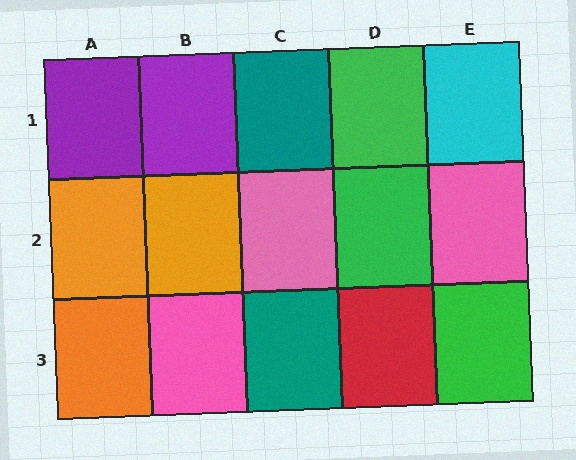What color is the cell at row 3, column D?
Red.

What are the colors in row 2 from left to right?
Orange, orange, pink, green, pink.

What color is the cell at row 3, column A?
Orange.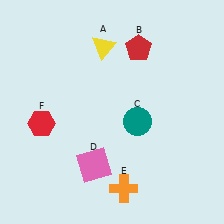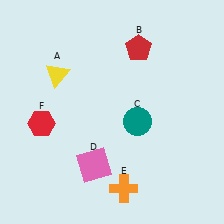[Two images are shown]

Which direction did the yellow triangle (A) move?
The yellow triangle (A) moved left.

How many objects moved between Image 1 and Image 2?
1 object moved between the two images.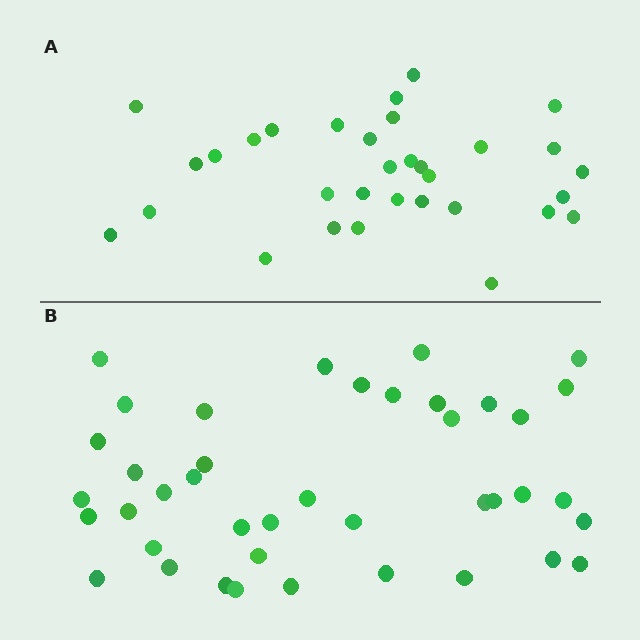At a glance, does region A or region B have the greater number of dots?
Region B (the bottom region) has more dots.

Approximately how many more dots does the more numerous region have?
Region B has roughly 8 or so more dots than region A.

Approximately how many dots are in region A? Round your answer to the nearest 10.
About 30 dots. (The exact count is 32, which rounds to 30.)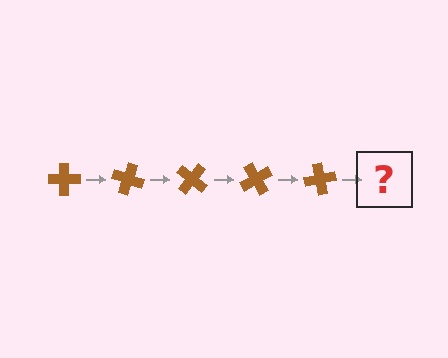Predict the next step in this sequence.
The next step is a brown cross rotated 100 degrees.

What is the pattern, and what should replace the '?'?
The pattern is that the cross rotates 20 degrees each step. The '?' should be a brown cross rotated 100 degrees.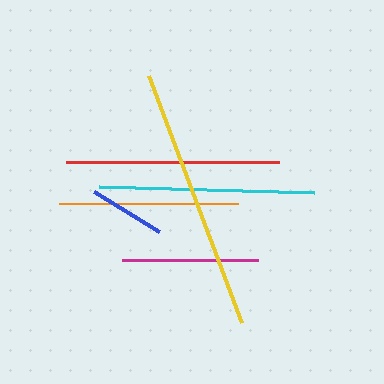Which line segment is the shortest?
The blue line is the shortest at approximately 77 pixels.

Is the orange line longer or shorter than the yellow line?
The yellow line is longer than the orange line.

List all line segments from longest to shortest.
From longest to shortest: yellow, cyan, red, orange, magenta, blue.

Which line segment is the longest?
The yellow line is the longest at approximately 264 pixels.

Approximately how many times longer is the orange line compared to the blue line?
The orange line is approximately 2.3 times the length of the blue line.